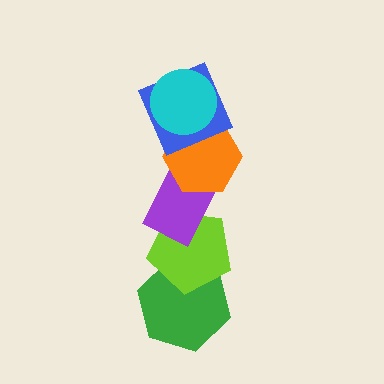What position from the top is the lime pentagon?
The lime pentagon is 5th from the top.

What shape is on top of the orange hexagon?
The blue square is on top of the orange hexagon.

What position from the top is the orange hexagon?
The orange hexagon is 3rd from the top.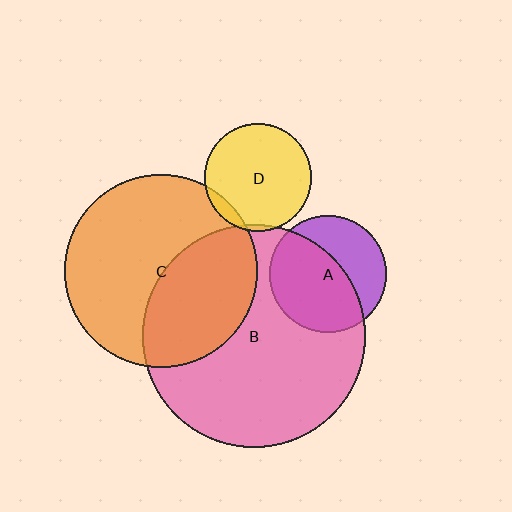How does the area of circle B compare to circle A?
Approximately 3.6 times.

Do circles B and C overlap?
Yes.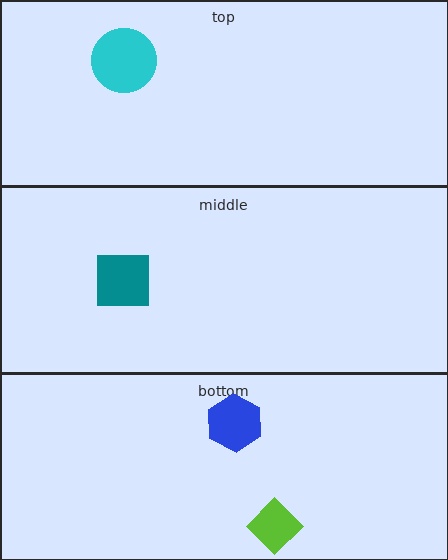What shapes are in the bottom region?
The lime diamond, the blue hexagon.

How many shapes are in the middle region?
1.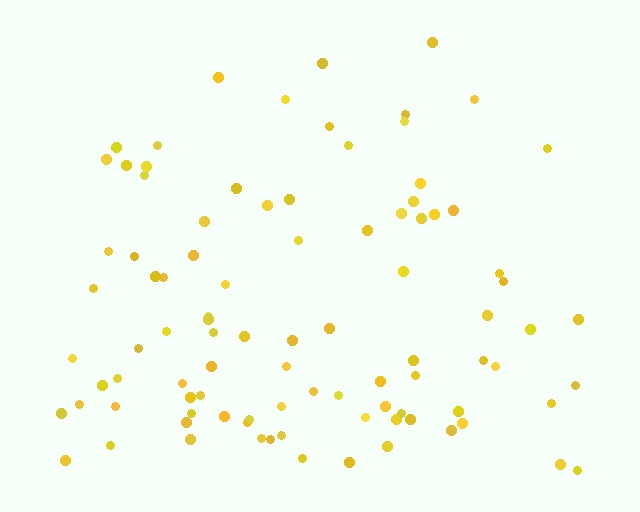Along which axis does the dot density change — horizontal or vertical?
Vertical.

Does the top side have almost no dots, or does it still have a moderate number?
Still a moderate number, just noticeably fewer than the bottom.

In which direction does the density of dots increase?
From top to bottom, with the bottom side densest.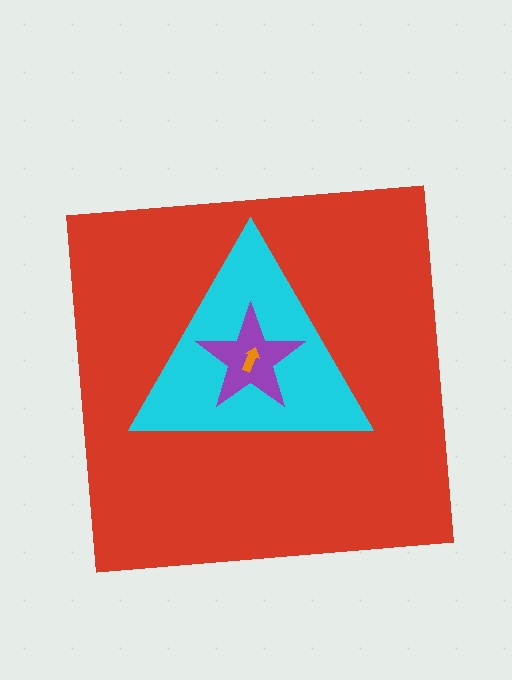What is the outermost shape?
The red square.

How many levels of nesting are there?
4.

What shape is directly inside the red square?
The cyan triangle.